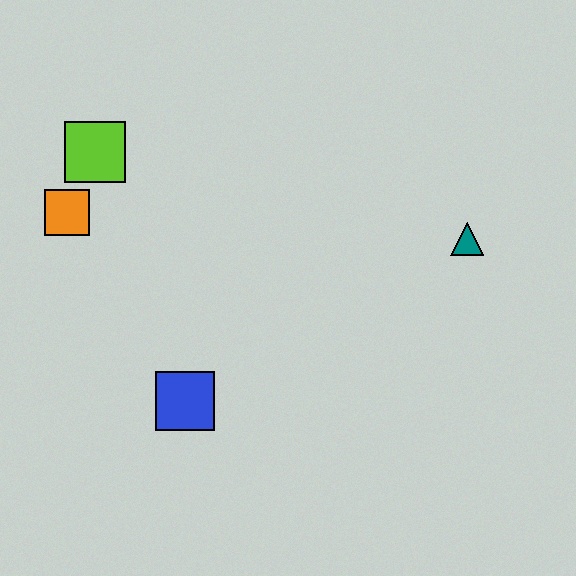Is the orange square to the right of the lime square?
No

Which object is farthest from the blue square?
The teal triangle is farthest from the blue square.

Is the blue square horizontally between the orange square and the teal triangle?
Yes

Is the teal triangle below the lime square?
Yes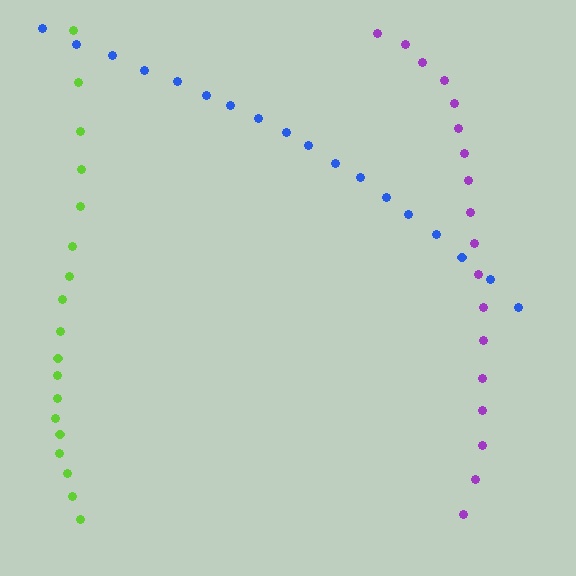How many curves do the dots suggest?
There are 3 distinct paths.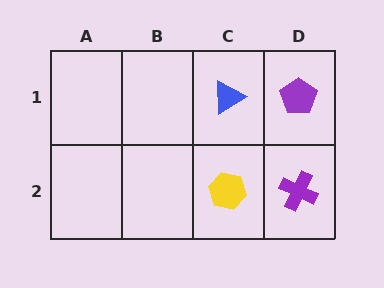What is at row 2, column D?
A purple cross.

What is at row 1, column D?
A purple pentagon.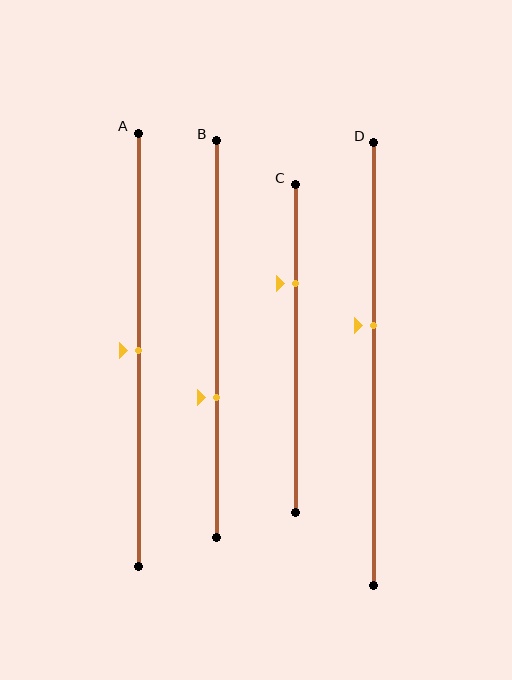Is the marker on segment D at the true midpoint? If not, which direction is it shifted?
No, the marker on segment D is shifted upward by about 9% of the segment length.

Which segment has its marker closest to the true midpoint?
Segment A has its marker closest to the true midpoint.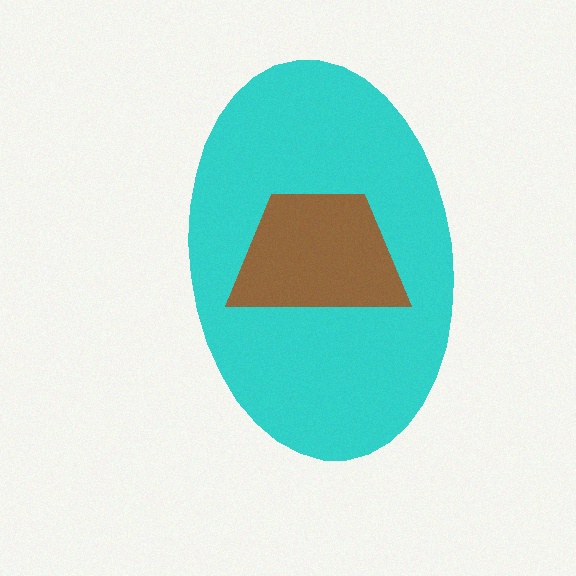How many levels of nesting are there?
2.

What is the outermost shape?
The cyan ellipse.